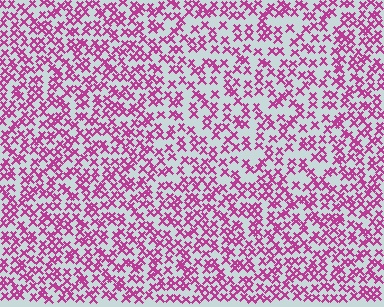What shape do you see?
I see a rectangle.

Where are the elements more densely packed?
The elements are more densely packed outside the rectangle boundary.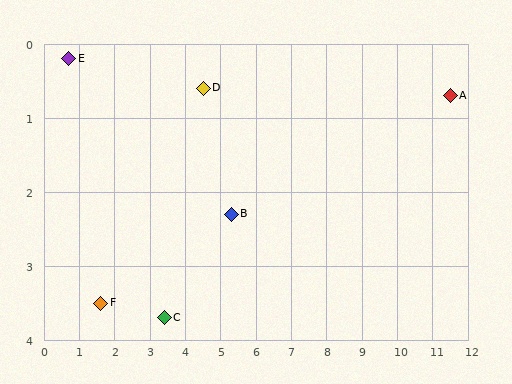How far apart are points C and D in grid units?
Points C and D are about 3.3 grid units apart.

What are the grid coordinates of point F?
Point F is at approximately (1.6, 3.5).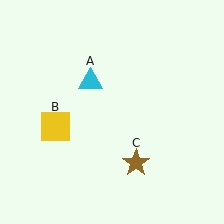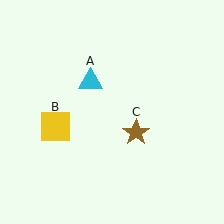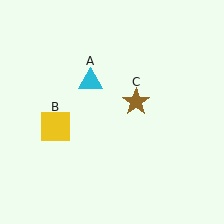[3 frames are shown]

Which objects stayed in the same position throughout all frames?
Cyan triangle (object A) and yellow square (object B) remained stationary.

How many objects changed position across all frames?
1 object changed position: brown star (object C).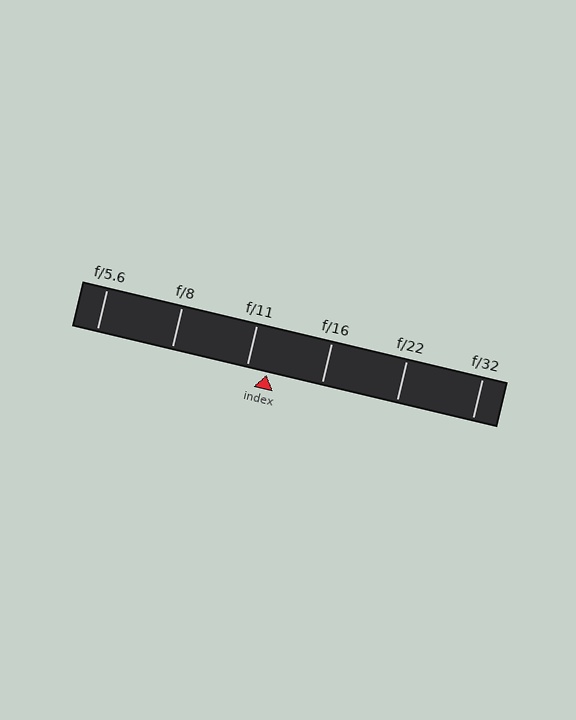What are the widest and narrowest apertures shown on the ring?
The widest aperture shown is f/5.6 and the narrowest is f/32.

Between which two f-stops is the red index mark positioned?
The index mark is between f/11 and f/16.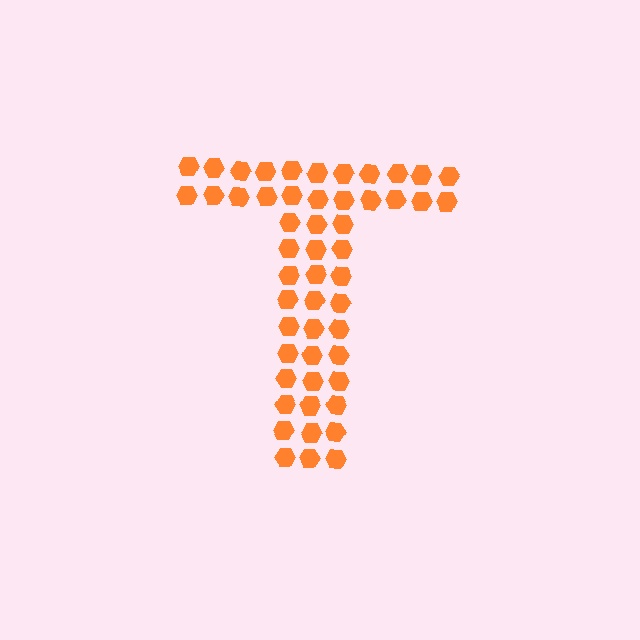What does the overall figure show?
The overall figure shows the letter T.